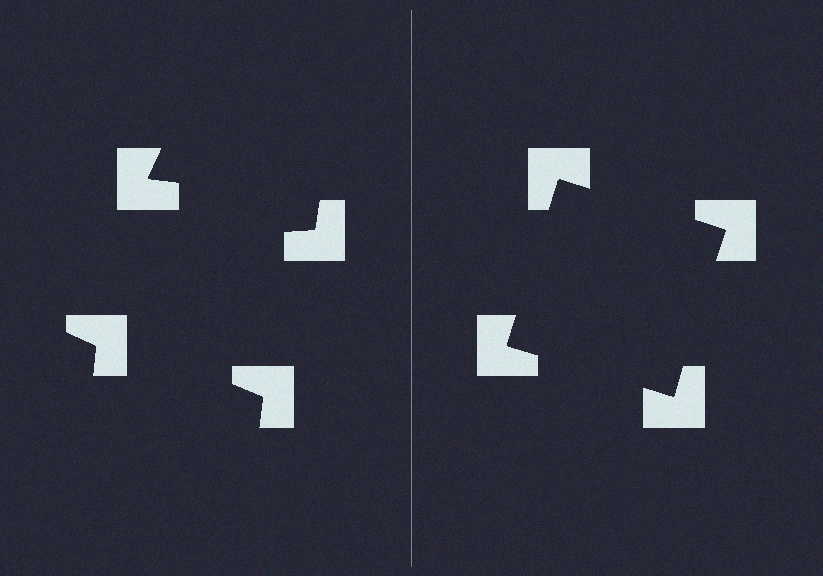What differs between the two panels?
The notched squares are positioned identically on both sides; only the wedge orientations differ. On the right they align to a square; on the left they are misaligned.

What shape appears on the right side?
An illusory square.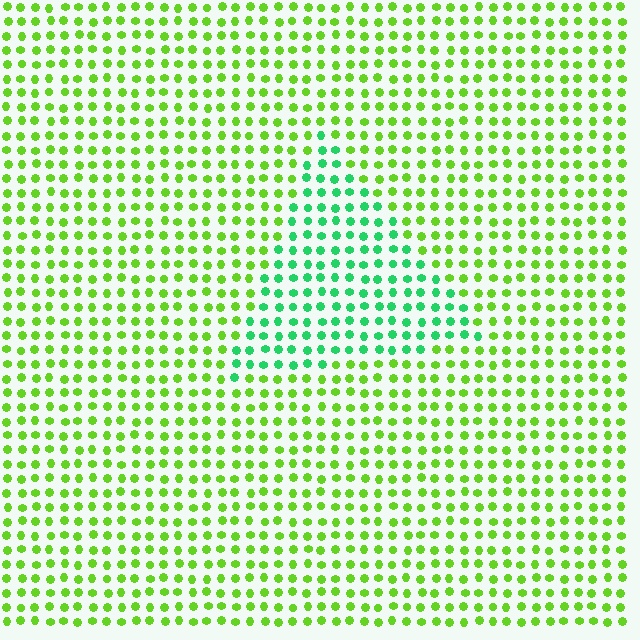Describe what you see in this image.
The image is filled with small lime elements in a uniform arrangement. A triangle-shaped region is visible where the elements are tinted to a slightly different hue, forming a subtle color boundary.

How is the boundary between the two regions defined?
The boundary is defined purely by a slight shift in hue (about 45 degrees). Spacing, size, and orientation are identical on both sides.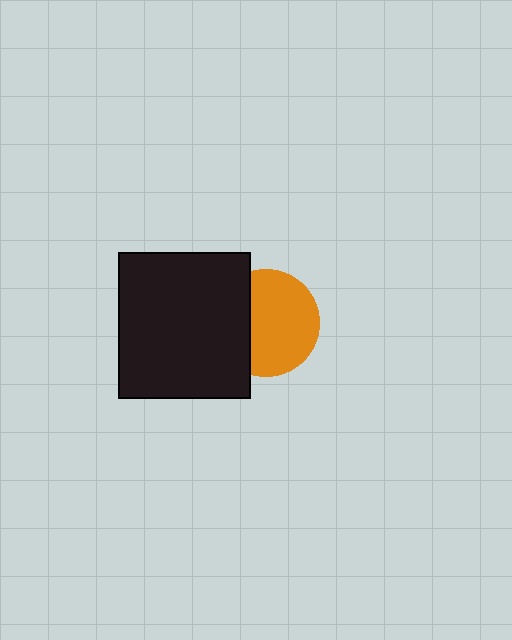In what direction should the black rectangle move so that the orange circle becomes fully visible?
The black rectangle should move left. That is the shortest direction to clear the overlap and leave the orange circle fully visible.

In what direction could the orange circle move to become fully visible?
The orange circle could move right. That would shift it out from behind the black rectangle entirely.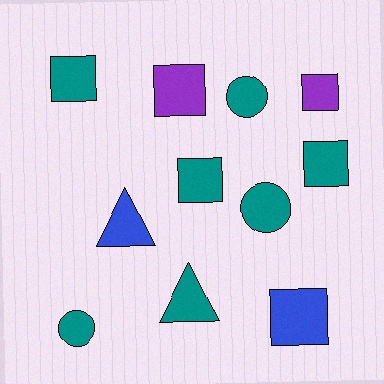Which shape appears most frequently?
Square, with 6 objects.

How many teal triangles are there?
There is 1 teal triangle.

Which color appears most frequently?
Teal, with 7 objects.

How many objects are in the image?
There are 11 objects.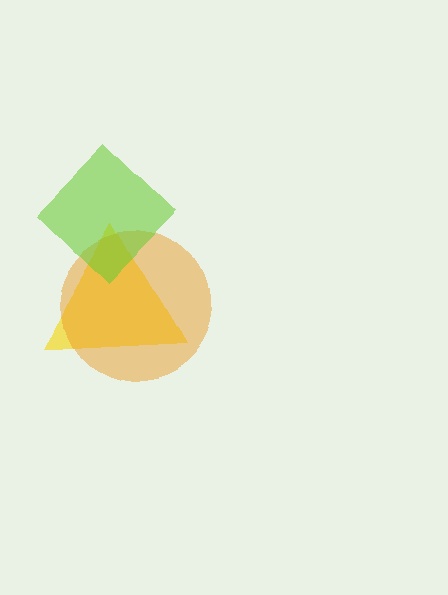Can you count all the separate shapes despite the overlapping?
Yes, there are 3 separate shapes.